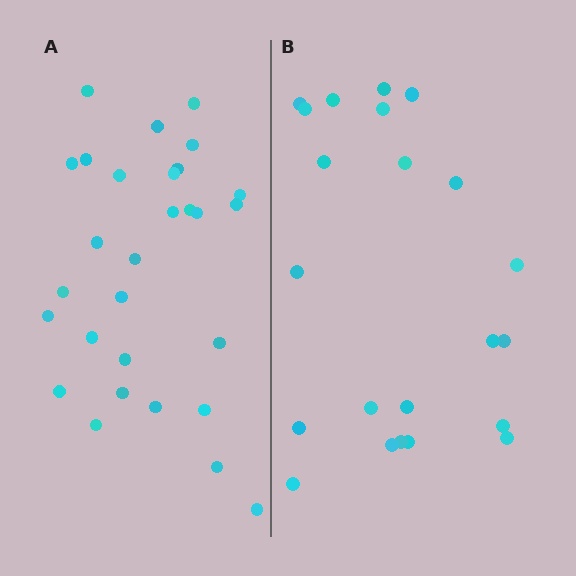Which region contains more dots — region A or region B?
Region A (the left region) has more dots.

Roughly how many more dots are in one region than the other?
Region A has roughly 8 or so more dots than region B.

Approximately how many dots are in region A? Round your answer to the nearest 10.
About 30 dots. (The exact count is 29, which rounds to 30.)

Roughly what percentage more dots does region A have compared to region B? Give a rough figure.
About 30% more.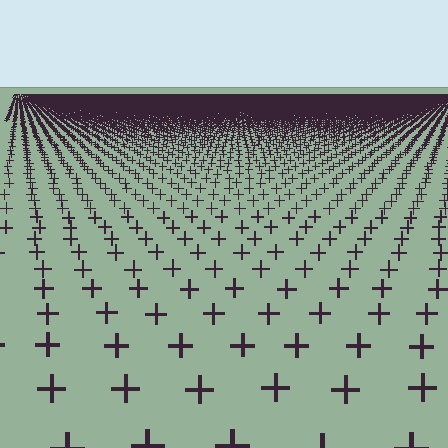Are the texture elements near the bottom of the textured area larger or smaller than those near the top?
Larger. Near the bottom, elements are closer to the viewer and appear at a bigger on-screen size.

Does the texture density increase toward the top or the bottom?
Density increases toward the top.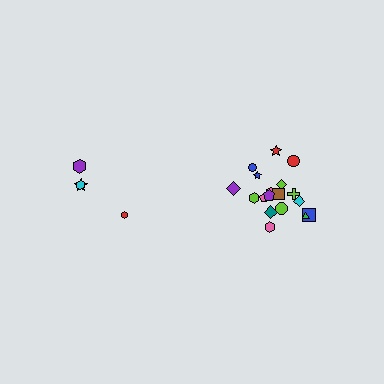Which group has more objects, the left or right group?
The right group.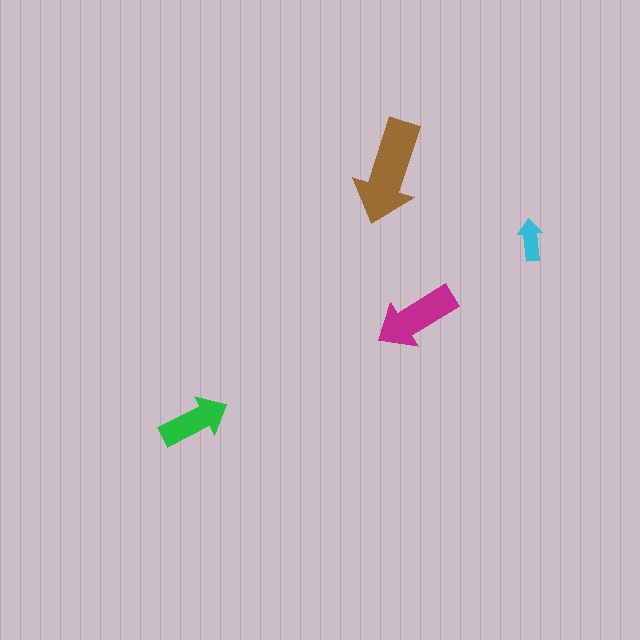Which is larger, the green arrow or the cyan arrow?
The green one.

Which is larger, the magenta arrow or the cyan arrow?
The magenta one.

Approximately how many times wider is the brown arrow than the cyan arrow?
About 2.5 times wider.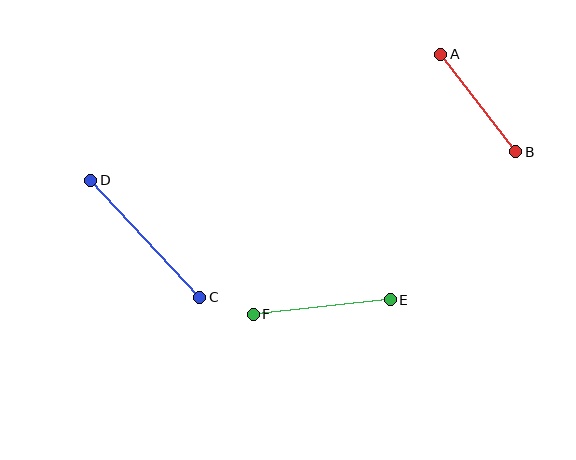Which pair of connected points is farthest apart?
Points C and D are farthest apart.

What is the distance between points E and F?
The distance is approximately 138 pixels.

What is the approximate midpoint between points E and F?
The midpoint is at approximately (322, 307) pixels.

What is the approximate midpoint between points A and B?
The midpoint is at approximately (478, 103) pixels.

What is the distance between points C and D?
The distance is approximately 160 pixels.